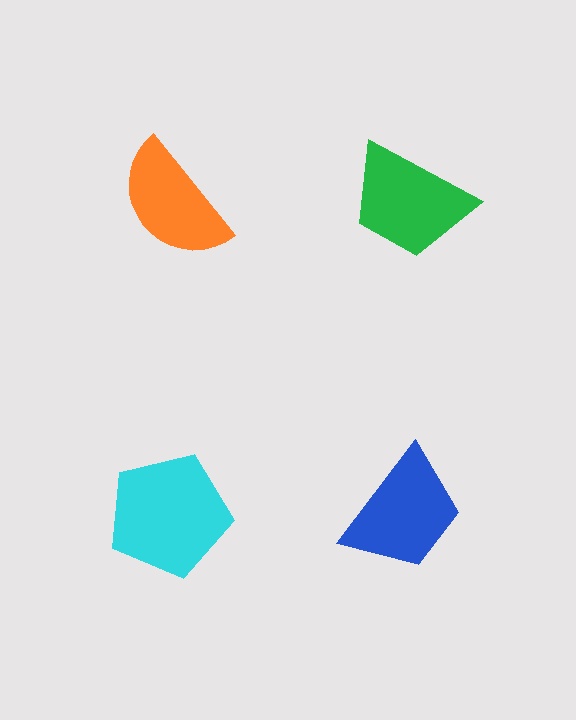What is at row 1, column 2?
A green trapezoid.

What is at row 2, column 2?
A blue trapezoid.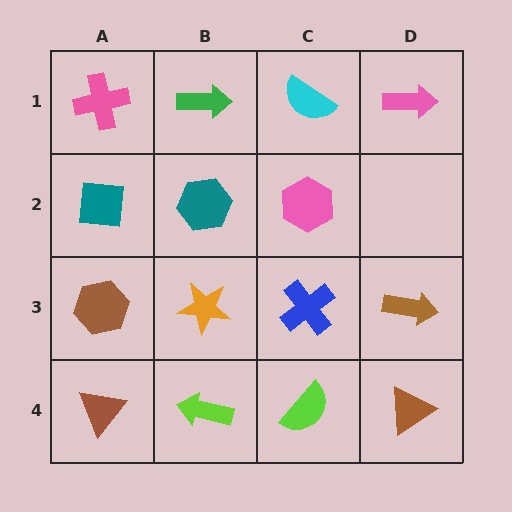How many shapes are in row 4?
4 shapes.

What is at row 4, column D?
A brown triangle.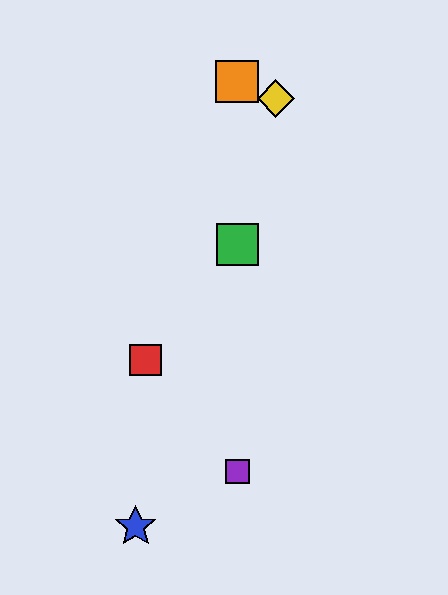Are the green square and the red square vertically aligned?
No, the green square is at x≈237 and the red square is at x≈145.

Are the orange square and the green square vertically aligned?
Yes, both are at x≈237.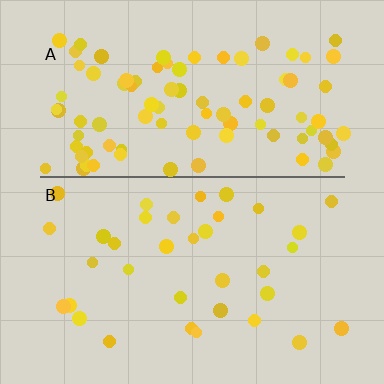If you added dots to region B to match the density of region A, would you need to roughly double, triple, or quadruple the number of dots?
Approximately triple.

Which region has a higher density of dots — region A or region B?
A (the top).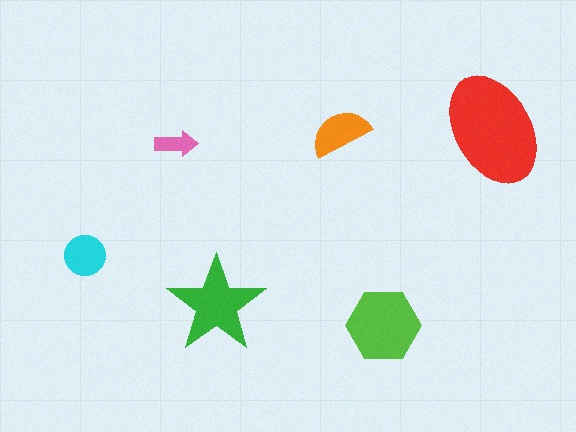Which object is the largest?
The red ellipse.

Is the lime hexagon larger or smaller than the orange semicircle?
Larger.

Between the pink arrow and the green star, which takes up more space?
The green star.